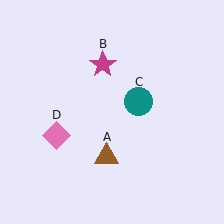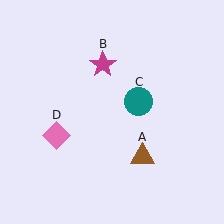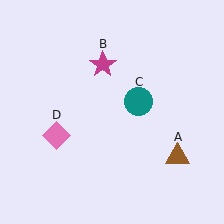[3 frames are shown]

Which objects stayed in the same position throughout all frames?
Magenta star (object B) and teal circle (object C) and pink diamond (object D) remained stationary.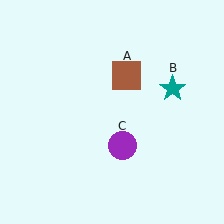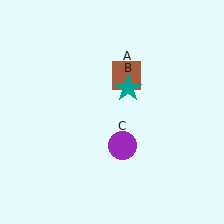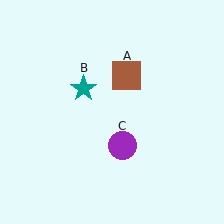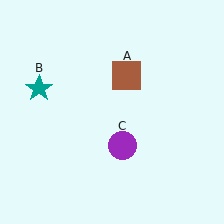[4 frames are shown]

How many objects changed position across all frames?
1 object changed position: teal star (object B).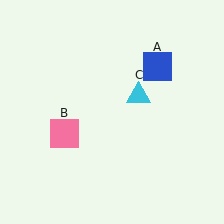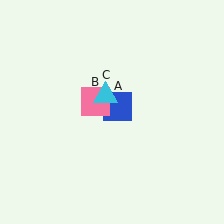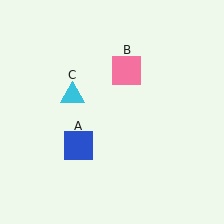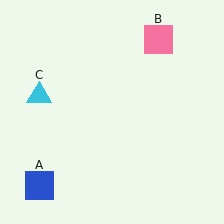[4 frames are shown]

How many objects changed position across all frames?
3 objects changed position: blue square (object A), pink square (object B), cyan triangle (object C).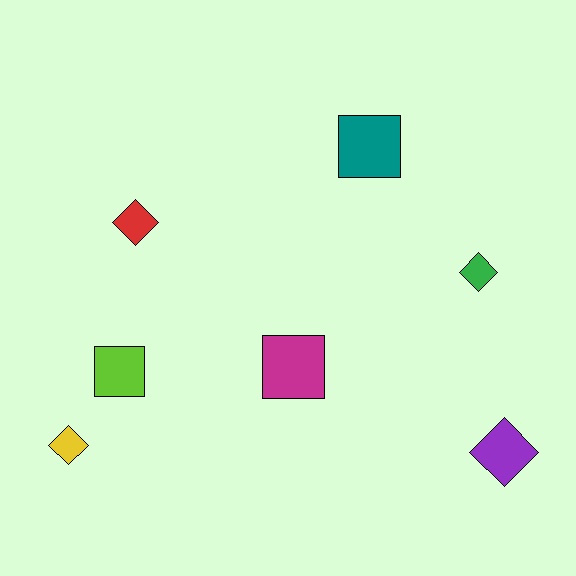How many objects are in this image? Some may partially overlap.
There are 7 objects.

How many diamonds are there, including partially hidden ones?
There are 4 diamonds.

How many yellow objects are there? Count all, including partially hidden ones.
There is 1 yellow object.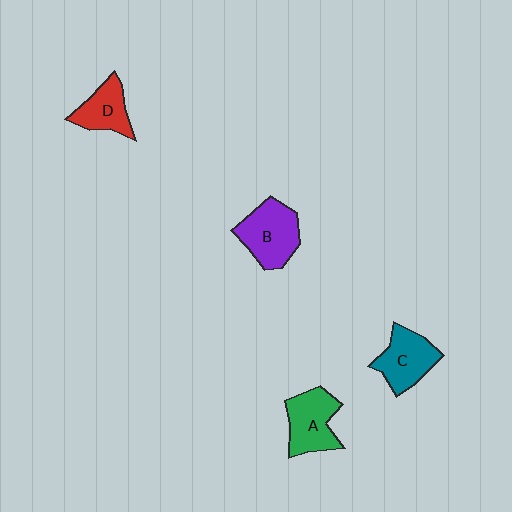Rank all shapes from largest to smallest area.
From largest to smallest: B (purple), A (green), C (teal), D (red).